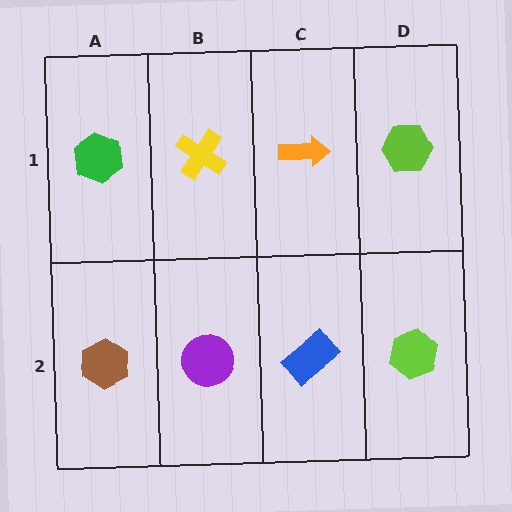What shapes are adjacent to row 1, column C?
A blue rectangle (row 2, column C), a yellow cross (row 1, column B), a lime hexagon (row 1, column D).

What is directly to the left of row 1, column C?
A yellow cross.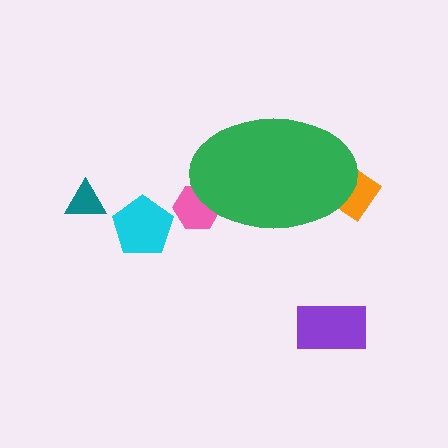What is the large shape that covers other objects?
A green ellipse.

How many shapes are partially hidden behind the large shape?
2 shapes are partially hidden.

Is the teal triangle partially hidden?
No, the teal triangle is fully visible.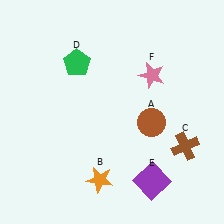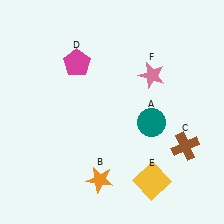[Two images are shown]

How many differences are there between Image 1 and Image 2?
There are 3 differences between the two images.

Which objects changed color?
A changed from brown to teal. D changed from green to magenta. E changed from purple to yellow.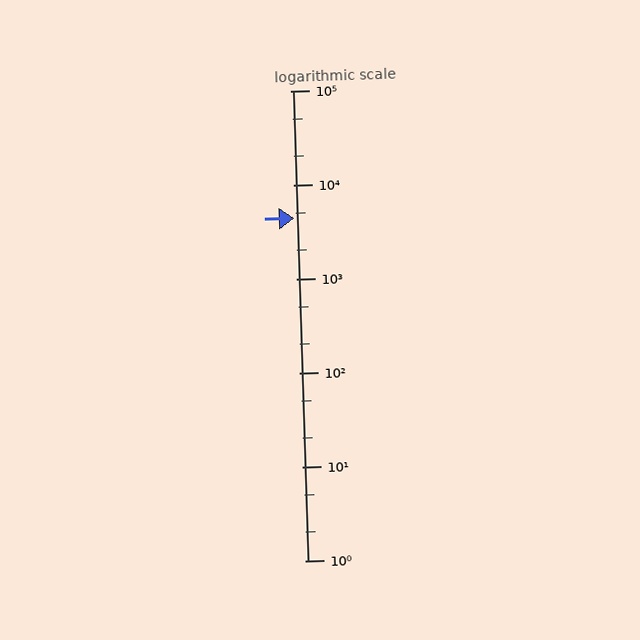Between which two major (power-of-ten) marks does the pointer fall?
The pointer is between 1000 and 10000.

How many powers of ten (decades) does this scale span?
The scale spans 5 decades, from 1 to 100000.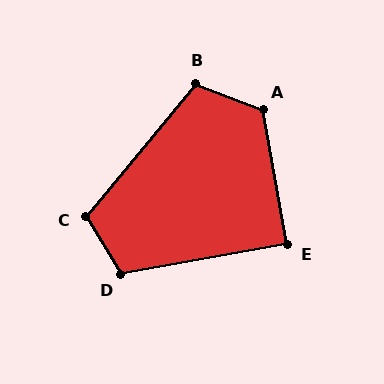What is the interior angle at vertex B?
Approximately 108 degrees (obtuse).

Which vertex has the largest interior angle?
A, at approximately 122 degrees.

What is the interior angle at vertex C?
Approximately 109 degrees (obtuse).